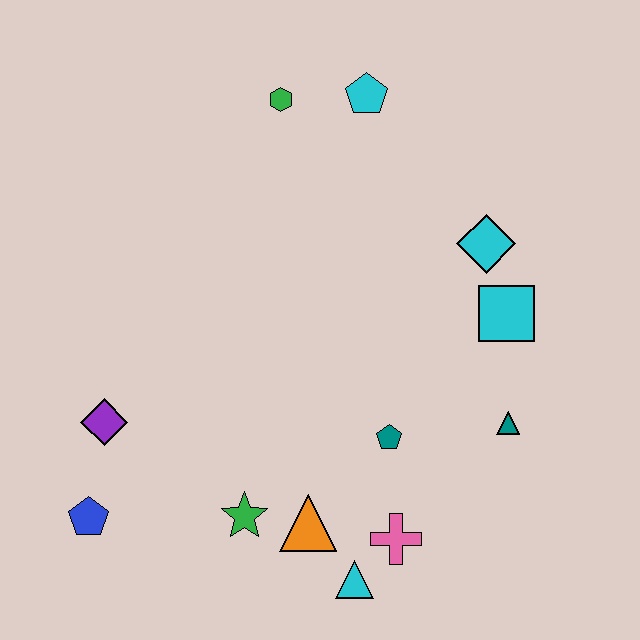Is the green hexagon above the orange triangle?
Yes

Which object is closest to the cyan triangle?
The pink cross is closest to the cyan triangle.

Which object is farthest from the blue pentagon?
The cyan pentagon is farthest from the blue pentagon.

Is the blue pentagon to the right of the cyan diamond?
No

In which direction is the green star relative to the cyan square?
The green star is to the left of the cyan square.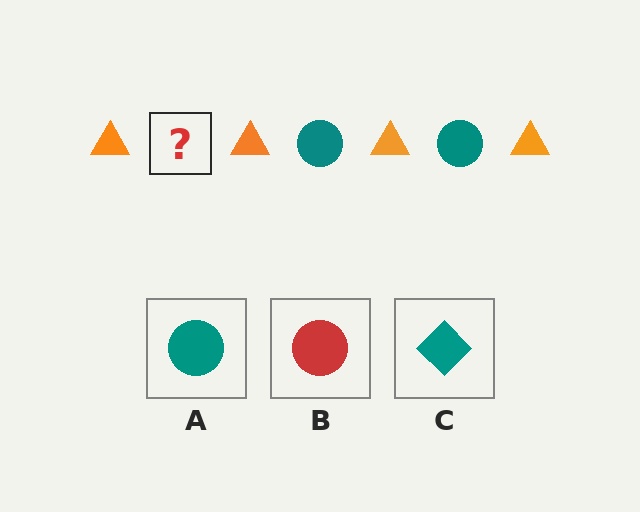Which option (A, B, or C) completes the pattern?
A.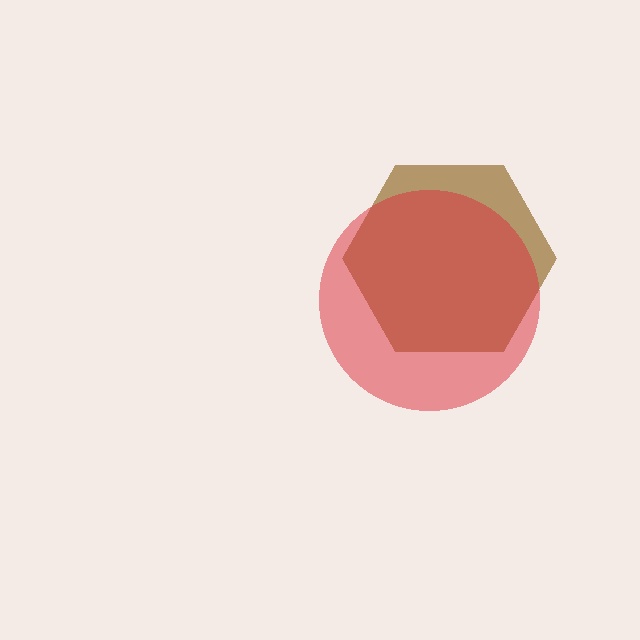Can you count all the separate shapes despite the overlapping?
Yes, there are 2 separate shapes.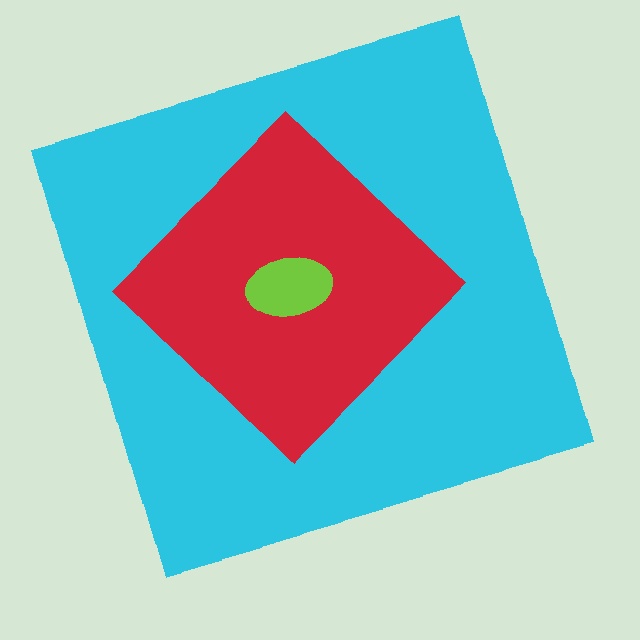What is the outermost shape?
The cyan square.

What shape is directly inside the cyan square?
The red diamond.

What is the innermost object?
The lime ellipse.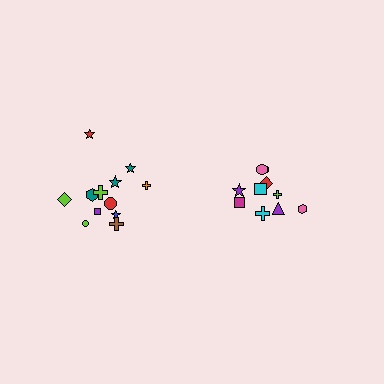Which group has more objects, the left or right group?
The left group.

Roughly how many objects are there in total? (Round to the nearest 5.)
Roughly 20 objects in total.